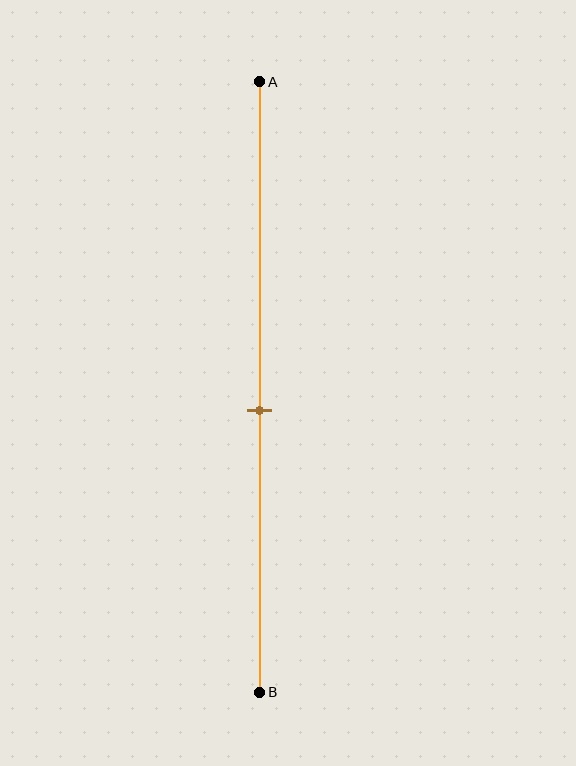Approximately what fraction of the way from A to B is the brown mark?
The brown mark is approximately 55% of the way from A to B.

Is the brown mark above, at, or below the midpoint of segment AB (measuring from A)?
The brown mark is below the midpoint of segment AB.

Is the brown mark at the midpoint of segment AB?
No, the mark is at about 55% from A, not at the 50% midpoint.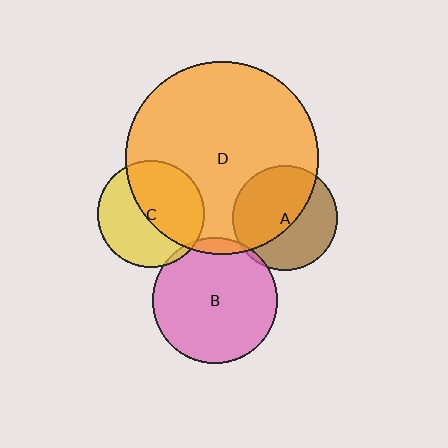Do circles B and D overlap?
Yes.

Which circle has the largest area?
Circle D (orange).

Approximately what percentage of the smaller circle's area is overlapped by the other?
Approximately 5%.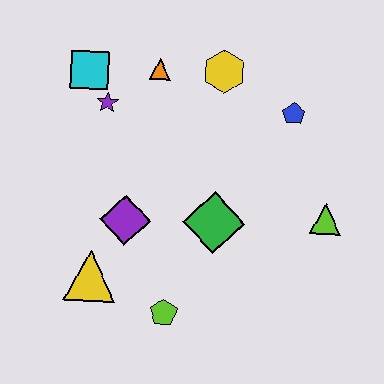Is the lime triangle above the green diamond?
Yes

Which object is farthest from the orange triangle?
The lime pentagon is farthest from the orange triangle.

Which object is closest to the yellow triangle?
The purple diamond is closest to the yellow triangle.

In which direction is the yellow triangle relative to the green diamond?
The yellow triangle is to the left of the green diamond.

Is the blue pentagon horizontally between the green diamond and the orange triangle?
No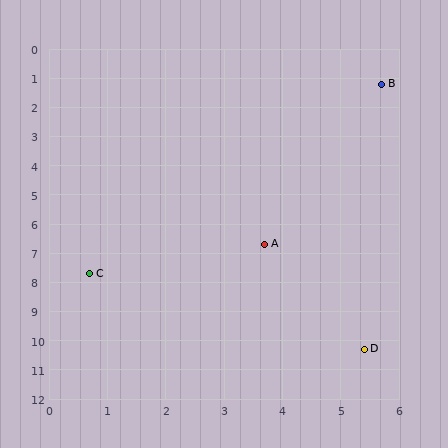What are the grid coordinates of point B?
Point B is at approximately (5.7, 1.2).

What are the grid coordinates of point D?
Point D is at approximately (5.4, 10.3).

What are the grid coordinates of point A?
Point A is at approximately (3.7, 6.7).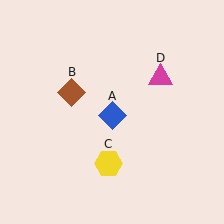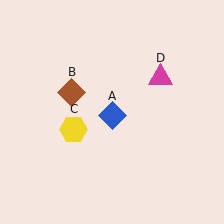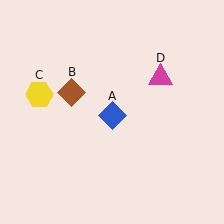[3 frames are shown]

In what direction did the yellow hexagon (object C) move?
The yellow hexagon (object C) moved up and to the left.